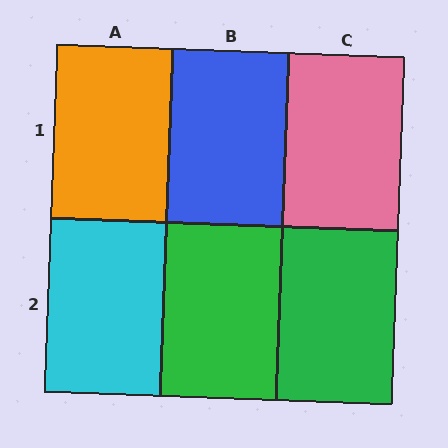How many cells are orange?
1 cell is orange.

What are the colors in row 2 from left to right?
Cyan, green, green.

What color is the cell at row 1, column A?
Orange.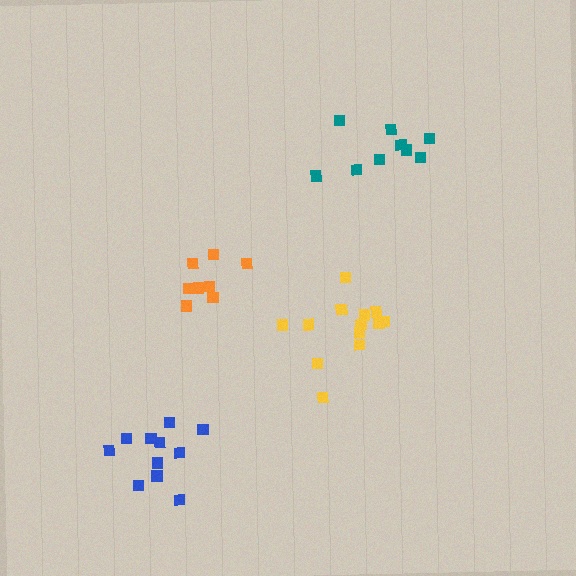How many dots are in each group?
Group 1: 9 dots, Group 2: 13 dots, Group 3: 8 dots, Group 4: 11 dots (41 total).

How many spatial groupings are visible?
There are 4 spatial groupings.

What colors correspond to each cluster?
The clusters are colored: teal, yellow, orange, blue.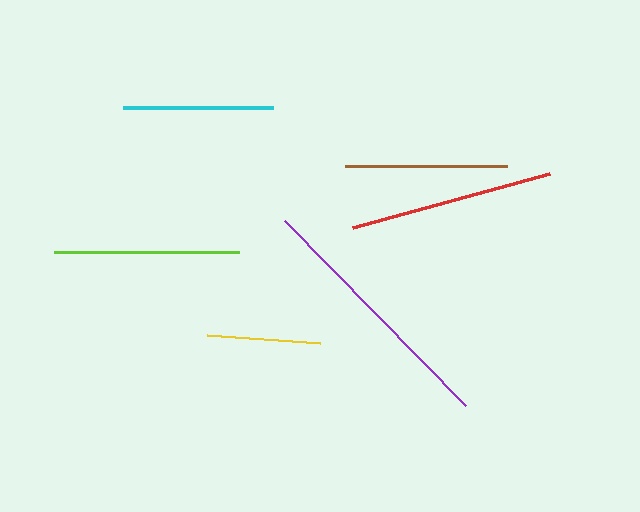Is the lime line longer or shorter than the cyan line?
The lime line is longer than the cyan line.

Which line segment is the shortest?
The yellow line is the shortest at approximately 114 pixels.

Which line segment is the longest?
The purple line is the longest at approximately 259 pixels.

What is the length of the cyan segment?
The cyan segment is approximately 151 pixels long.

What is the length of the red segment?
The red segment is approximately 204 pixels long.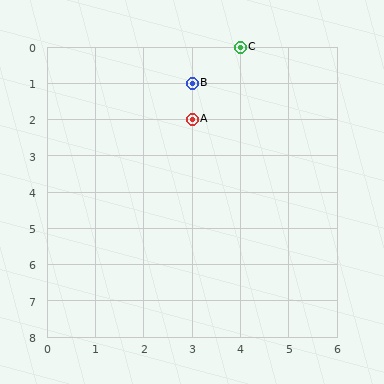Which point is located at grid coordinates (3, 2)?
Point A is at (3, 2).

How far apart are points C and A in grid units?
Points C and A are 1 column and 2 rows apart (about 2.2 grid units diagonally).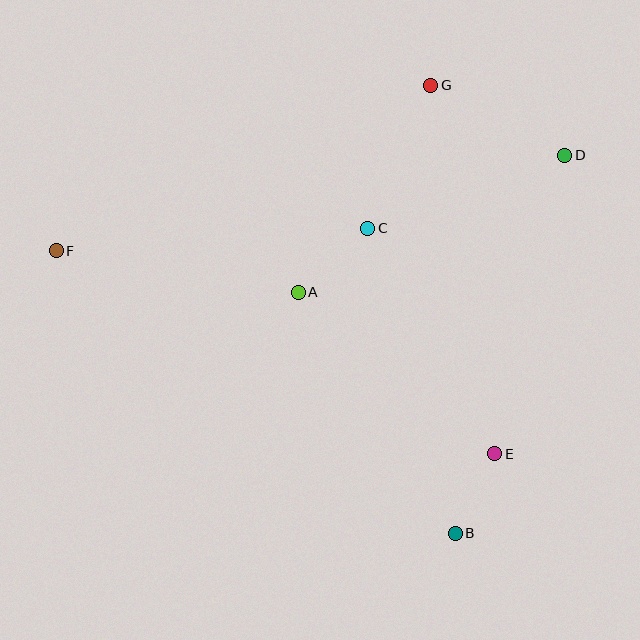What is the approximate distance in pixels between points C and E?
The distance between C and E is approximately 259 pixels.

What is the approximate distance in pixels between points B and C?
The distance between B and C is approximately 317 pixels.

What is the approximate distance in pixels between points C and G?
The distance between C and G is approximately 156 pixels.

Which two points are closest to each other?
Points B and E are closest to each other.